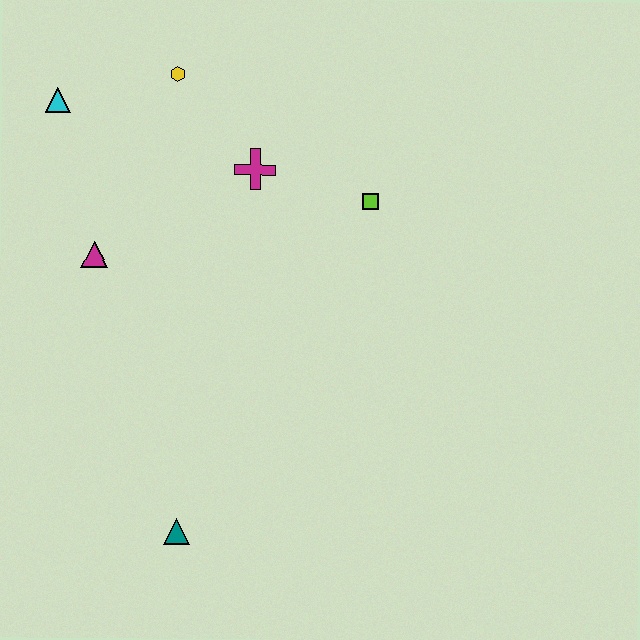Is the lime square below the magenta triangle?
No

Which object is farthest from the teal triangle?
The yellow hexagon is farthest from the teal triangle.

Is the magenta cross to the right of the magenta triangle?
Yes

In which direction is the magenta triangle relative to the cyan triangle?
The magenta triangle is below the cyan triangle.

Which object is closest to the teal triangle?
The magenta triangle is closest to the teal triangle.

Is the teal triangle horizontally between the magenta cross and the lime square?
No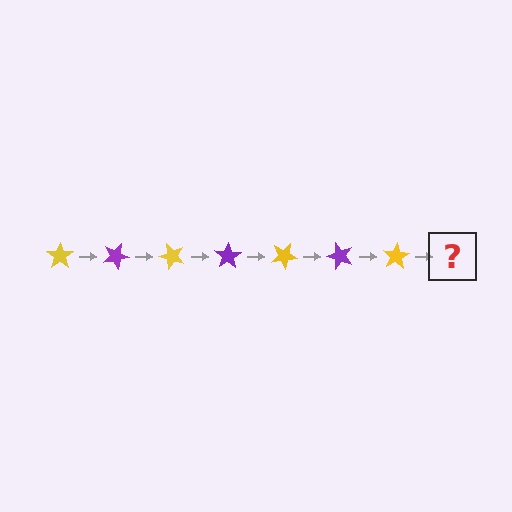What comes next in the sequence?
The next element should be a purple star, rotated 175 degrees from the start.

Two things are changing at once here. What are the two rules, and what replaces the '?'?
The two rules are that it rotates 25 degrees each step and the color cycles through yellow and purple. The '?' should be a purple star, rotated 175 degrees from the start.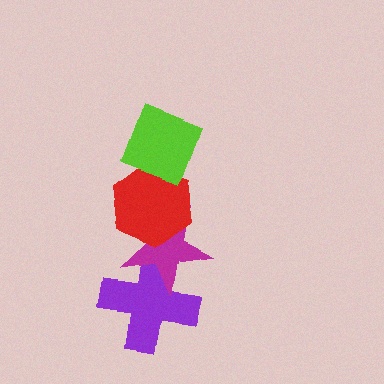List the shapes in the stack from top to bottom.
From top to bottom: the lime diamond, the red hexagon, the magenta star, the purple cross.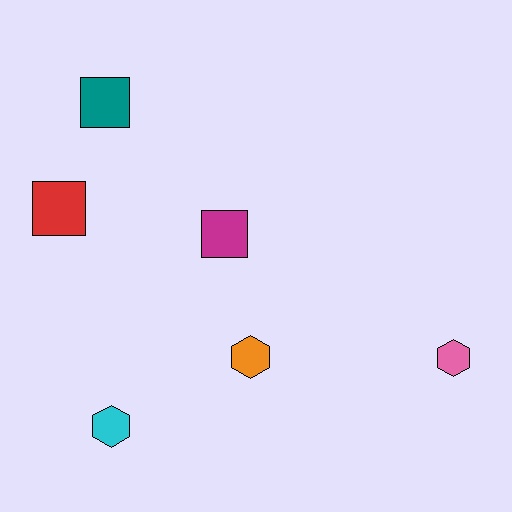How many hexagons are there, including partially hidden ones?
There are 3 hexagons.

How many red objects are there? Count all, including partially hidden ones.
There is 1 red object.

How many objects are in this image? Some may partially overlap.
There are 6 objects.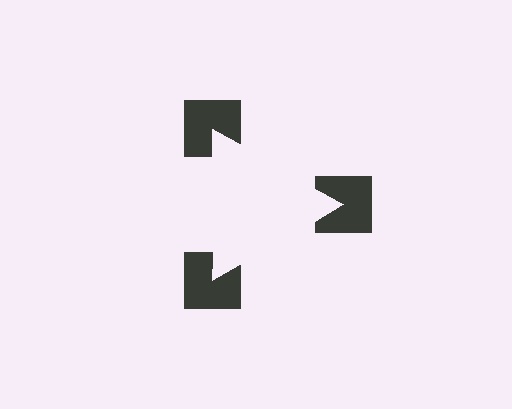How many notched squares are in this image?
There are 3 — one at each vertex of the illusory triangle.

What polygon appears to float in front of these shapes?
An illusory triangle — its edges are inferred from the aligned wedge cuts in the notched squares, not physically drawn.